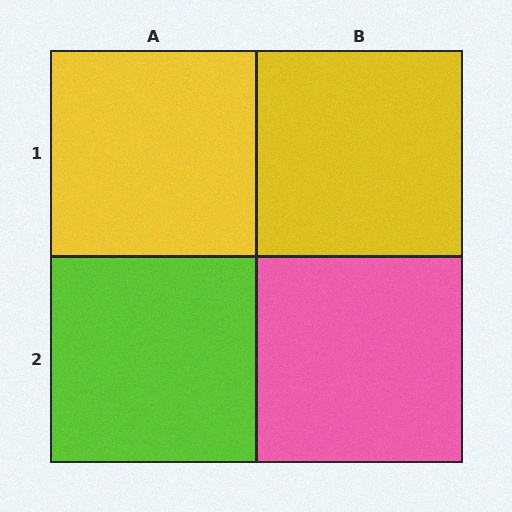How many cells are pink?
1 cell is pink.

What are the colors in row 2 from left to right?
Lime, pink.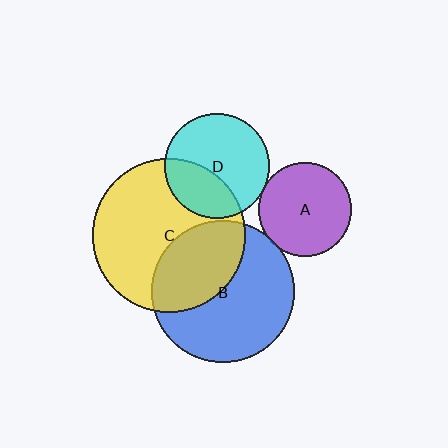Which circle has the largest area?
Circle C (yellow).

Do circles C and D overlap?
Yes.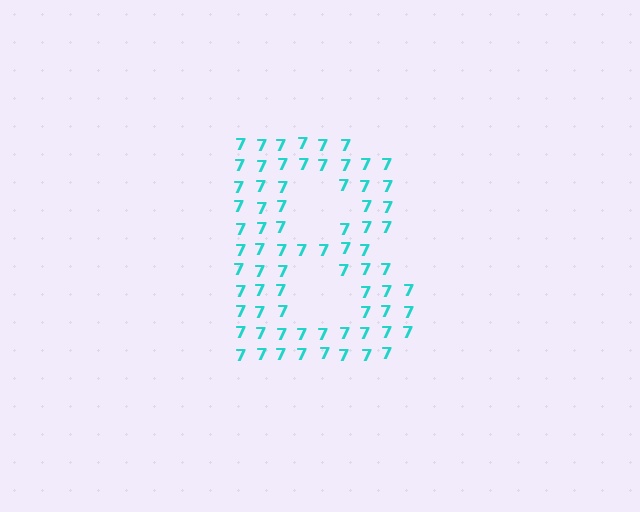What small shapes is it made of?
It is made of small digit 7's.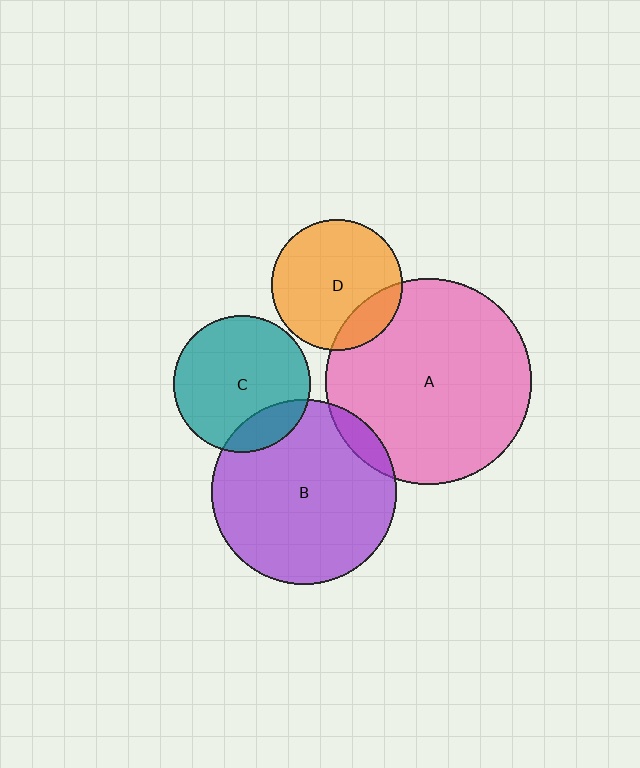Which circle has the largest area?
Circle A (pink).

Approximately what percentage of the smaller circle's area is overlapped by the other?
Approximately 20%.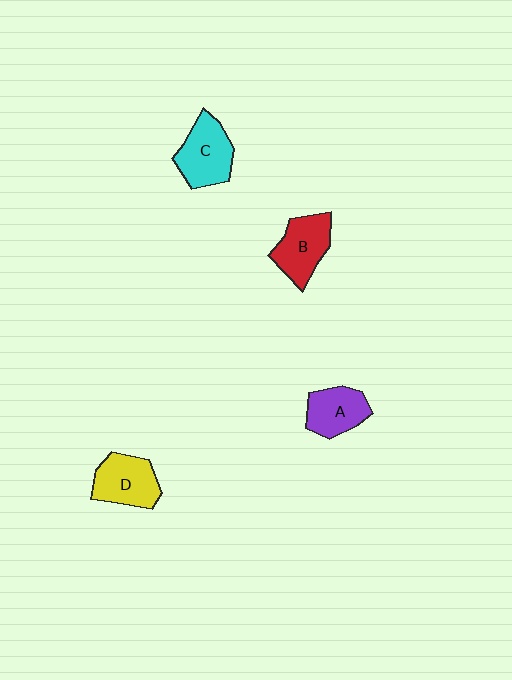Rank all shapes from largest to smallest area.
From largest to smallest: C (cyan), D (yellow), B (red), A (purple).